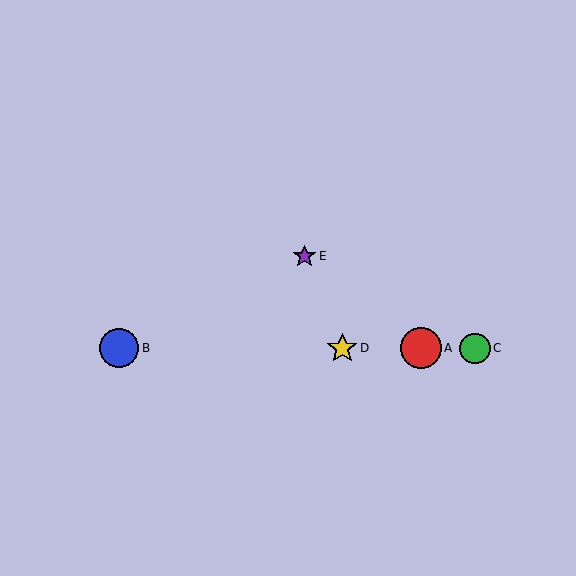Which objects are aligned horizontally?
Objects A, B, C, D are aligned horizontally.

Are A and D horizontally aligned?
Yes, both are at y≈348.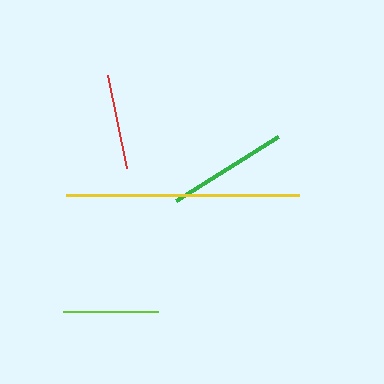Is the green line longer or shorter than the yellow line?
The yellow line is longer than the green line.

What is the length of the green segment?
The green segment is approximately 121 pixels long.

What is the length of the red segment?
The red segment is approximately 95 pixels long.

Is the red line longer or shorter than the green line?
The green line is longer than the red line.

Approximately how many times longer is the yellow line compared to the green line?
The yellow line is approximately 1.9 times the length of the green line.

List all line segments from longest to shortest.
From longest to shortest: yellow, green, red, lime.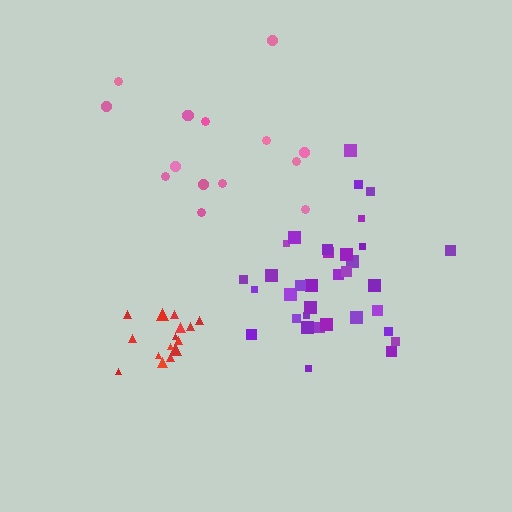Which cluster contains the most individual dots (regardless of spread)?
Purple (34).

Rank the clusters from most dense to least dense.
red, purple, pink.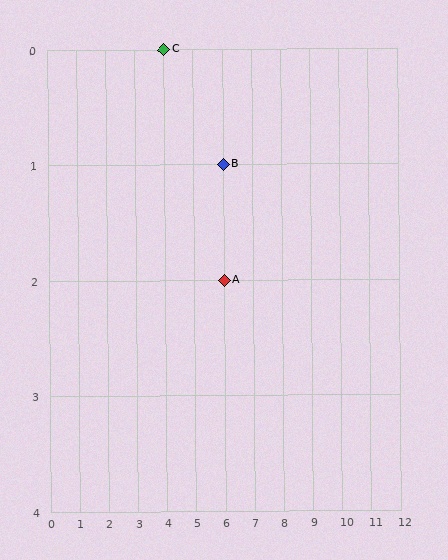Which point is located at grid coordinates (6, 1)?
Point B is at (6, 1).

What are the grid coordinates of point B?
Point B is at grid coordinates (6, 1).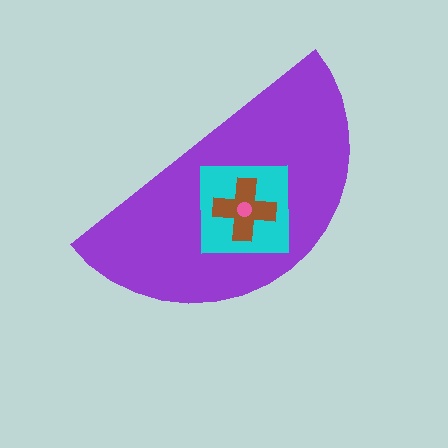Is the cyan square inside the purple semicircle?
Yes.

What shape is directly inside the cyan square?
The brown cross.